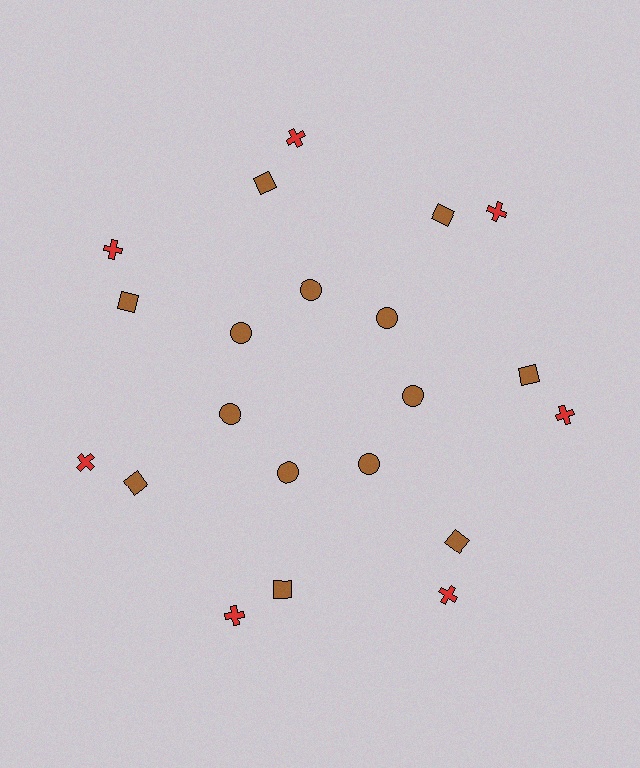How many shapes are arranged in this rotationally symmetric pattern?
There are 21 shapes, arranged in 7 groups of 3.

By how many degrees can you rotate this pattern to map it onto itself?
The pattern maps onto itself every 51 degrees of rotation.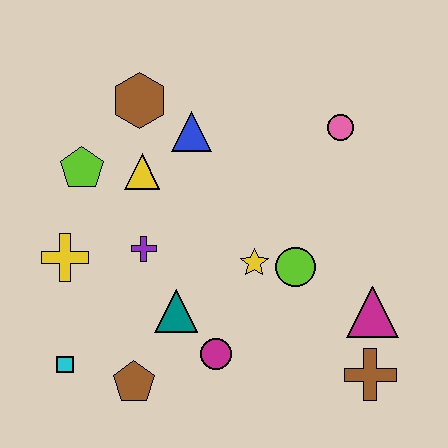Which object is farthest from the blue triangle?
The brown cross is farthest from the blue triangle.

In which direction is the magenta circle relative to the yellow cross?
The magenta circle is to the right of the yellow cross.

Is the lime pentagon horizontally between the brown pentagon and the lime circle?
No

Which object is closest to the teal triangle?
The magenta circle is closest to the teal triangle.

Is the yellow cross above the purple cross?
No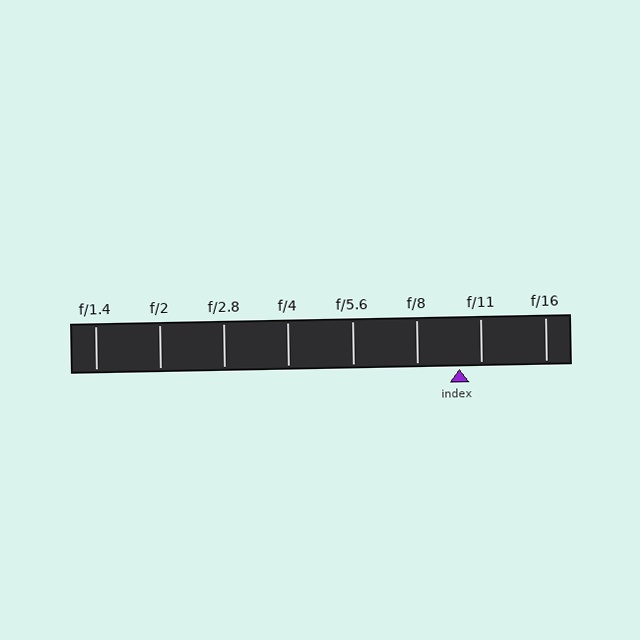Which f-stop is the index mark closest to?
The index mark is closest to f/11.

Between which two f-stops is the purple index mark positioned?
The index mark is between f/8 and f/11.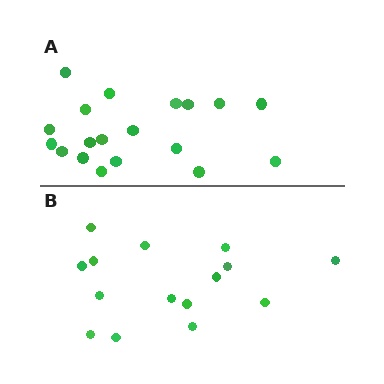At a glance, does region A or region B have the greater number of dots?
Region A (the top region) has more dots.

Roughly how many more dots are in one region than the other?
Region A has about 4 more dots than region B.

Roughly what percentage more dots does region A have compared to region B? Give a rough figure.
About 25% more.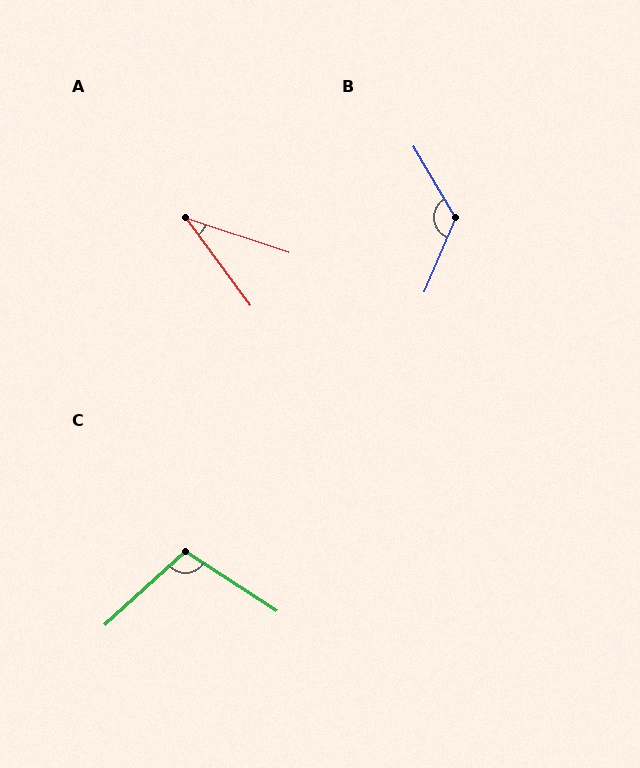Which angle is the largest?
B, at approximately 127 degrees.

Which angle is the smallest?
A, at approximately 35 degrees.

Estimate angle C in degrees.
Approximately 105 degrees.